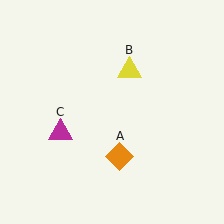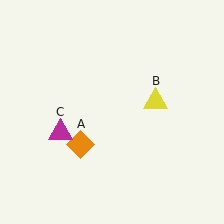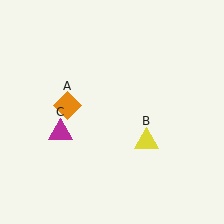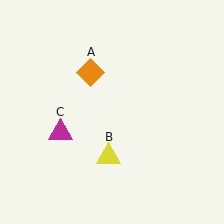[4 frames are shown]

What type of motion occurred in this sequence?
The orange diamond (object A), yellow triangle (object B) rotated clockwise around the center of the scene.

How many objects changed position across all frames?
2 objects changed position: orange diamond (object A), yellow triangle (object B).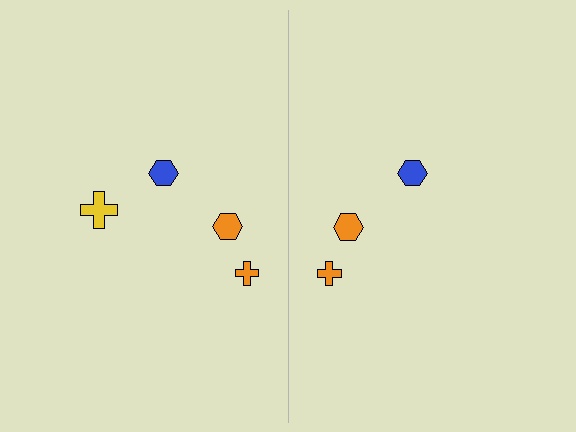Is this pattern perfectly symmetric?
No, the pattern is not perfectly symmetric. A yellow cross is missing from the right side.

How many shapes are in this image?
There are 7 shapes in this image.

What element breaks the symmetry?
A yellow cross is missing from the right side.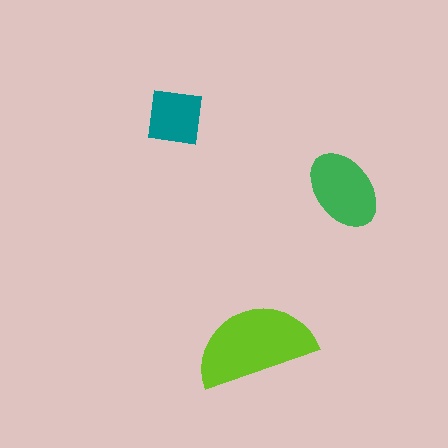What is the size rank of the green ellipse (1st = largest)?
2nd.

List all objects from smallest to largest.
The teal square, the green ellipse, the lime semicircle.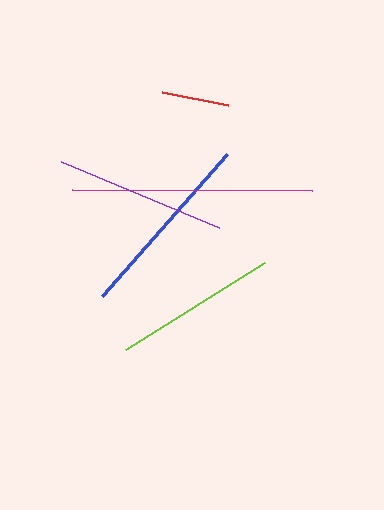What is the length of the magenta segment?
The magenta segment is approximately 240 pixels long.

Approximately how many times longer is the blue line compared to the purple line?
The blue line is approximately 1.1 times the length of the purple line.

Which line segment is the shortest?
The red line is the shortest at approximately 67 pixels.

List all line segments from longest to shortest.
From longest to shortest: magenta, blue, purple, lime, red.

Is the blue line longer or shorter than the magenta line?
The magenta line is longer than the blue line.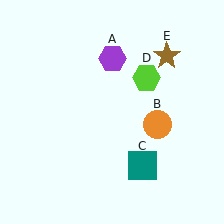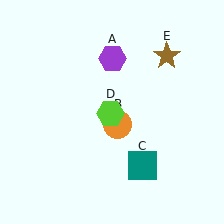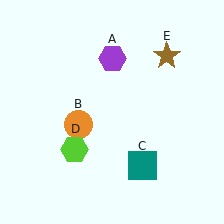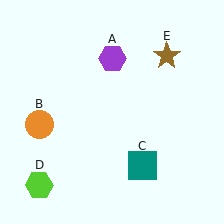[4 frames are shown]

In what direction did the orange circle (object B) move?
The orange circle (object B) moved left.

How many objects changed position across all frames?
2 objects changed position: orange circle (object B), lime hexagon (object D).